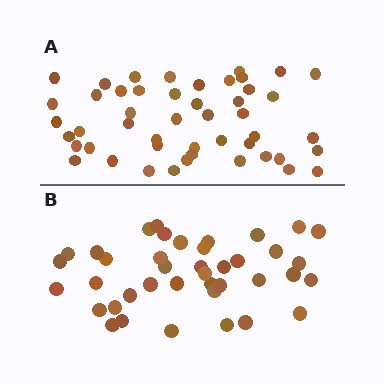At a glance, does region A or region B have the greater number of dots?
Region A (the top region) has more dots.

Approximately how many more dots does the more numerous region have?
Region A has roughly 8 or so more dots than region B.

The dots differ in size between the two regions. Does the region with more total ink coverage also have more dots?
No. Region B has more total ink coverage because its dots are larger, but region A actually contains more individual dots. Total area can be misleading — the number of items is what matters here.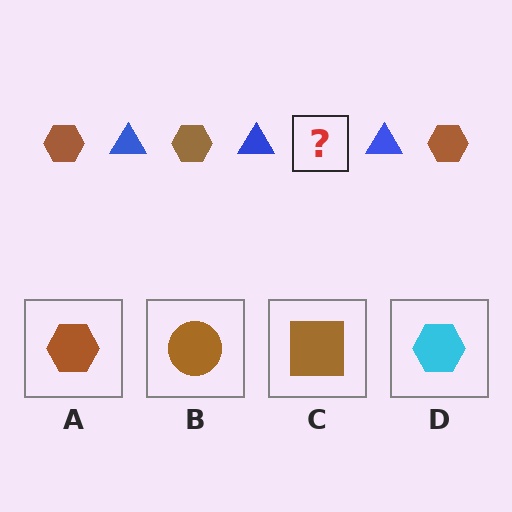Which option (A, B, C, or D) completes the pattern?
A.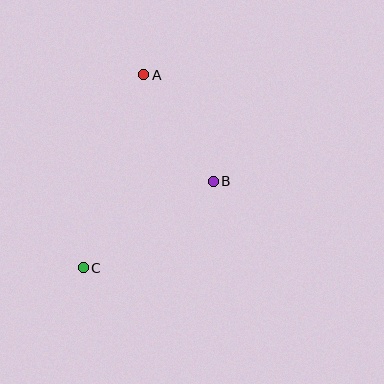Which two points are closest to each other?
Points A and B are closest to each other.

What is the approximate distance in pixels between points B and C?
The distance between B and C is approximately 156 pixels.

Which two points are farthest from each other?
Points A and C are farthest from each other.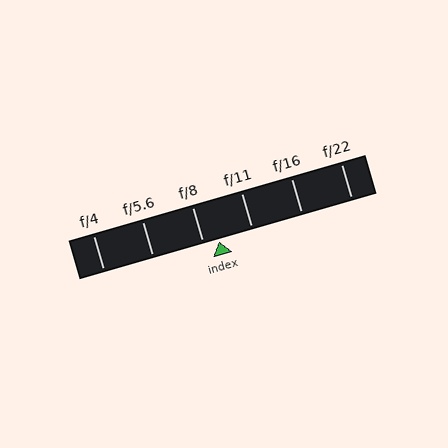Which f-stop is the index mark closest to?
The index mark is closest to f/8.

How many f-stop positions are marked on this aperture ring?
There are 6 f-stop positions marked.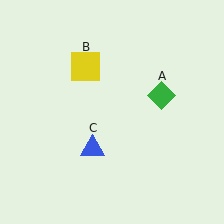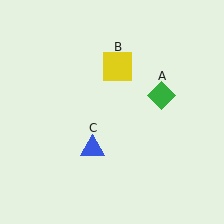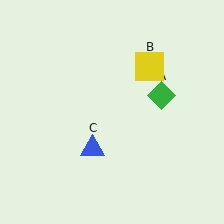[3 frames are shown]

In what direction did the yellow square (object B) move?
The yellow square (object B) moved right.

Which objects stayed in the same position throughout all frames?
Green diamond (object A) and blue triangle (object C) remained stationary.